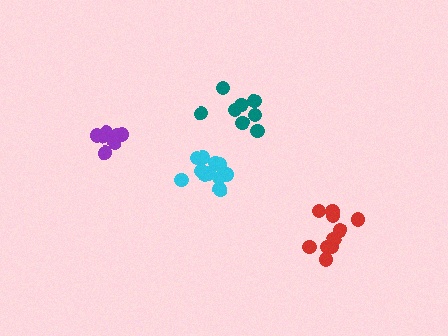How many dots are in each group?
Group 1: 10 dots, Group 2: 7 dots, Group 3: 11 dots, Group 4: 8 dots (36 total).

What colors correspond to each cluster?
The clusters are colored: red, purple, cyan, teal.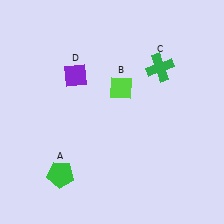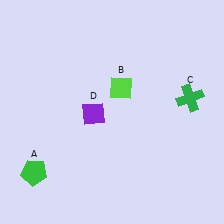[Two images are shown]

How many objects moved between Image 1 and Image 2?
3 objects moved between the two images.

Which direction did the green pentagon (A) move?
The green pentagon (A) moved left.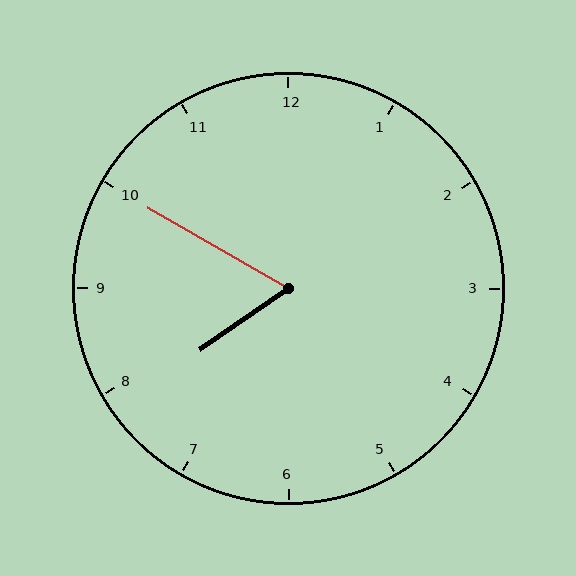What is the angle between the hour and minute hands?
Approximately 65 degrees.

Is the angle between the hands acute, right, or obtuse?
It is acute.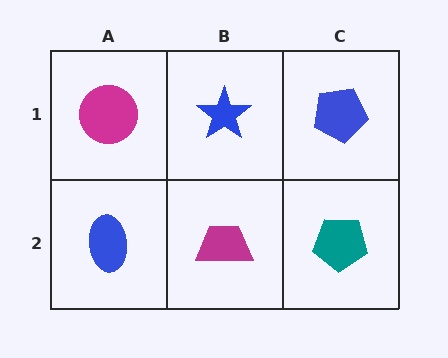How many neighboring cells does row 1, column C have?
2.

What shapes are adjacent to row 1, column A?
A blue ellipse (row 2, column A), a blue star (row 1, column B).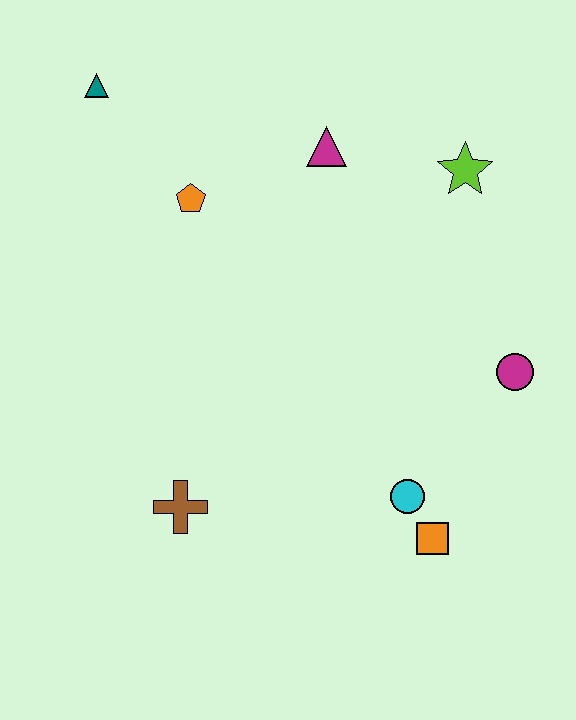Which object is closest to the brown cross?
The cyan circle is closest to the brown cross.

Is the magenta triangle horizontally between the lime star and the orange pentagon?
Yes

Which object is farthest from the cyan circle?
The teal triangle is farthest from the cyan circle.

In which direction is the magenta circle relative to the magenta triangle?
The magenta circle is below the magenta triangle.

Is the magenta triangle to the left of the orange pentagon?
No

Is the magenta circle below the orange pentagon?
Yes